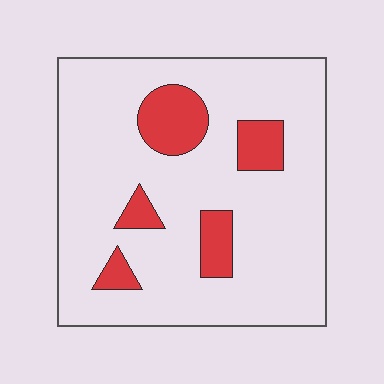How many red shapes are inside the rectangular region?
5.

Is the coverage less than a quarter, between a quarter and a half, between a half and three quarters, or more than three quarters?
Less than a quarter.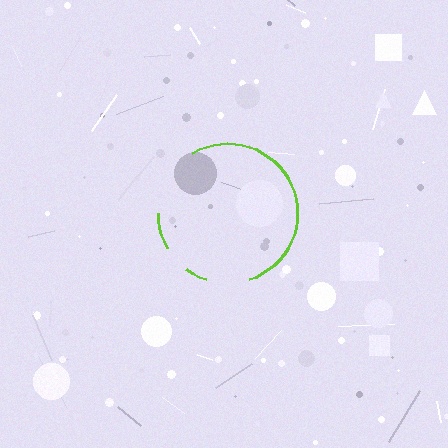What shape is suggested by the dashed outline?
The dashed outline suggests a circle.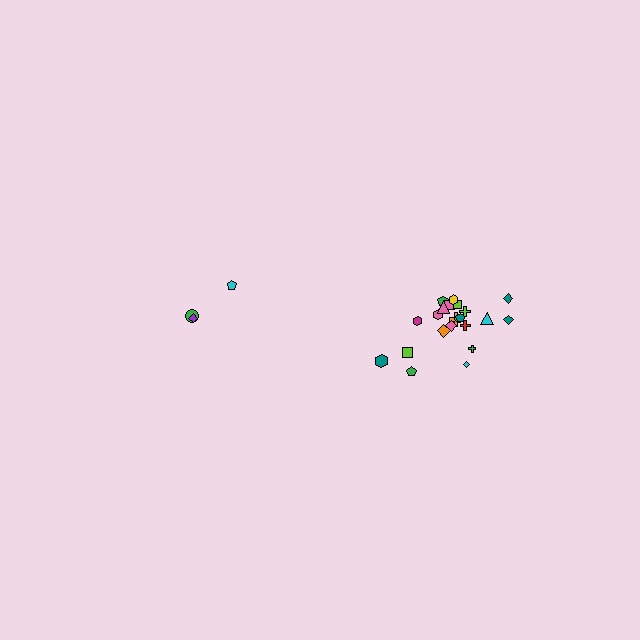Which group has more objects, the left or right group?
The right group.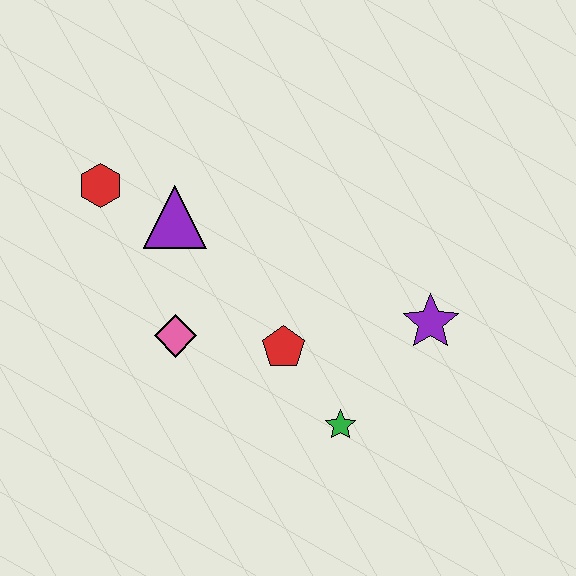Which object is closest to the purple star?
The green star is closest to the purple star.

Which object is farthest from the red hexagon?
The purple star is farthest from the red hexagon.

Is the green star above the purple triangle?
No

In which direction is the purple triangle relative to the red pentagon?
The purple triangle is above the red pentagon.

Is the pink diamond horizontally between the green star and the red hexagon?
Yes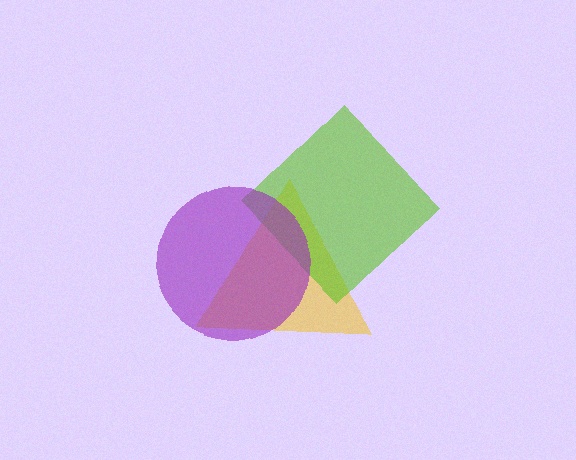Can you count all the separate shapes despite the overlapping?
Yes, there are 3 separate shapes.